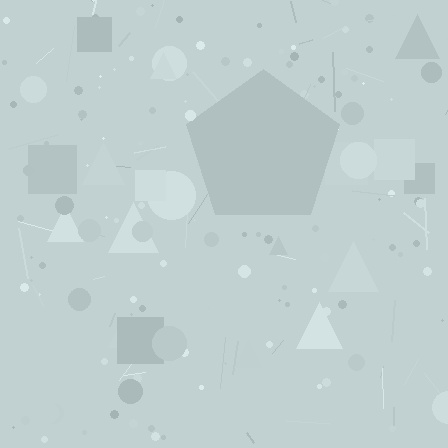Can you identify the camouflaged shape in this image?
The camouflaged shape is a pentagon.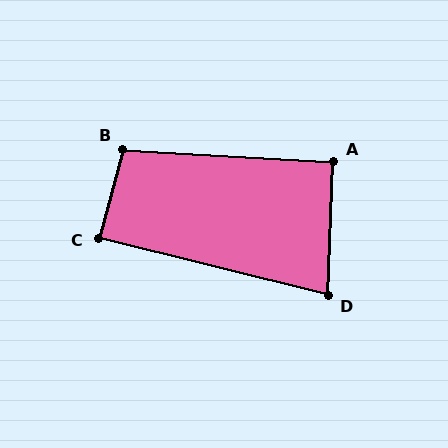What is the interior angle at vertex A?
Approximately 91 degrees (approximately right).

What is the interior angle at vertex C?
Approximately 89 degrees (approximately right).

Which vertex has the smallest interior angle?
D, at approximately 78 degrees.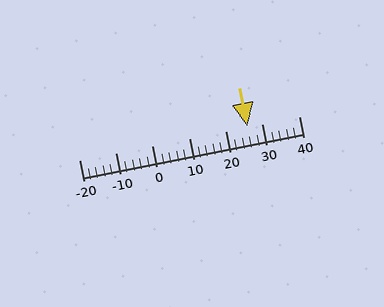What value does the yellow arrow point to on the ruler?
The yellow arrow points to approximately 26.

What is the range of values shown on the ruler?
The ruler shows values from -20 to 40.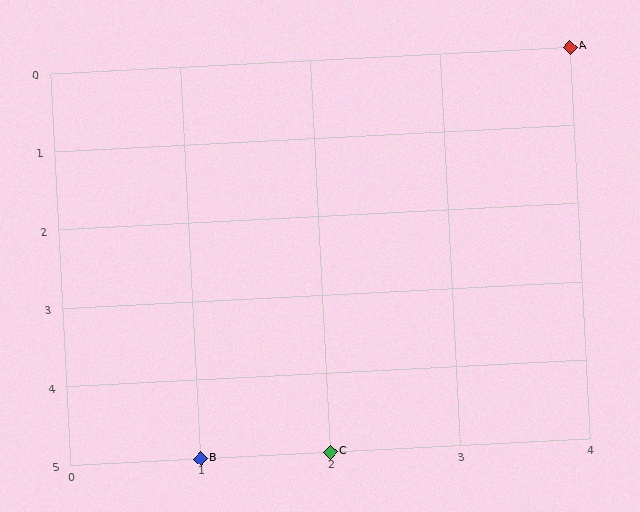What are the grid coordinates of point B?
Point B is at grid coordinates (1, 5).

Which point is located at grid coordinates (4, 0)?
Point A is at (4, 0).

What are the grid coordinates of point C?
Point C is at grid coordinates (2, 5).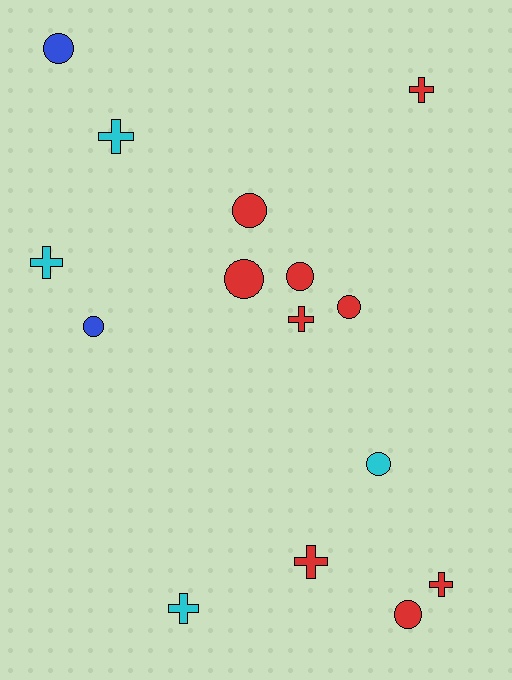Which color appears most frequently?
Red, with 9 objects.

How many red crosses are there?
There are 4 red crosses.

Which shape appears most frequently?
Circle, with 8 objects.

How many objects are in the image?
There are 15 objects.